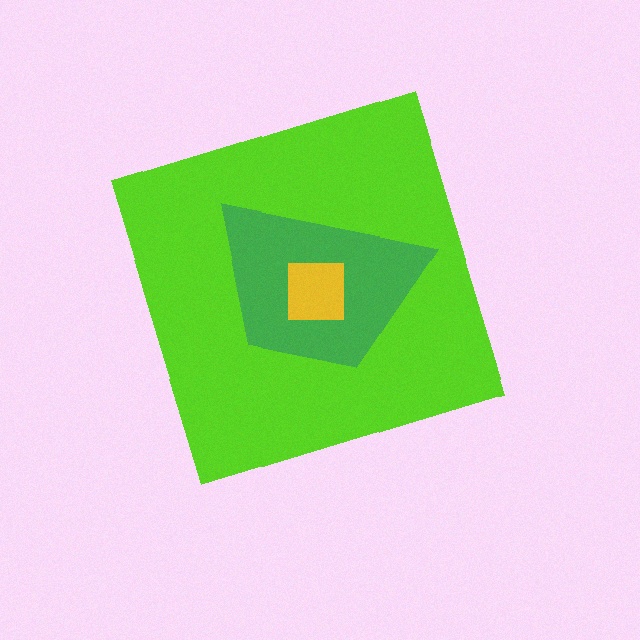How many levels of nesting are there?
3.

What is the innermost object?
The yellow square.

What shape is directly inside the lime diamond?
The green trapezoid.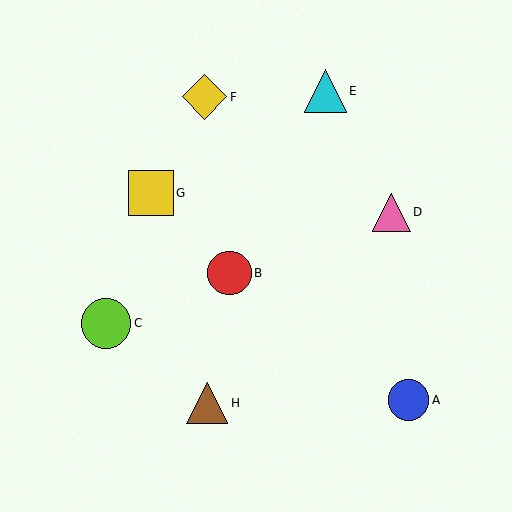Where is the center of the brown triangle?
The center of the brown triangle is at (207, 403).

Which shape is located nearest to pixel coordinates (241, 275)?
The red circle (labeled B) at (230, 273) is nearest to that location.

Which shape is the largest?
The lime circle (labeled C) is the largest.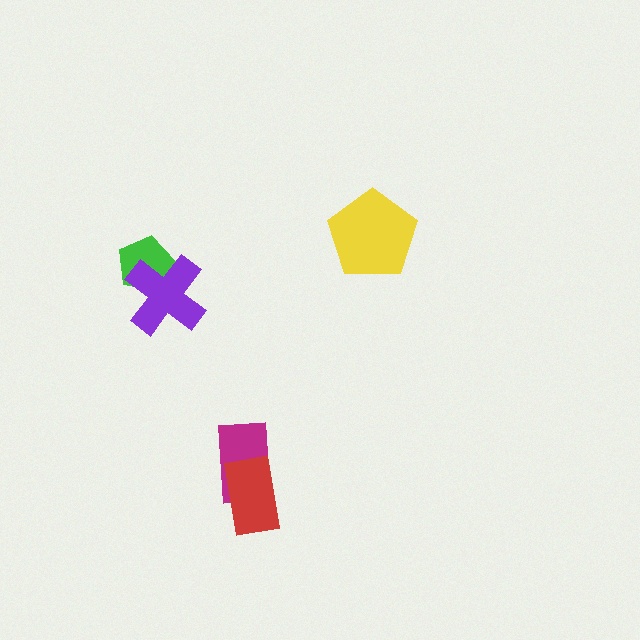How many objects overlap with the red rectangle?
1 object overlaps with the red rectangle.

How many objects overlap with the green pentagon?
1 object overlaps with the green pentagon.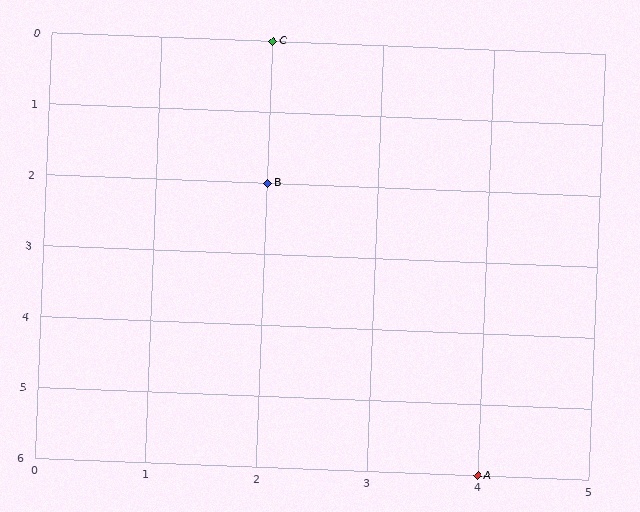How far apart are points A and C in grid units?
Points A and C are 2 columns and 6 rows apart (about 6.3 grid units diagonally).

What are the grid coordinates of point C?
Point C is at grid coordinates (2, 0).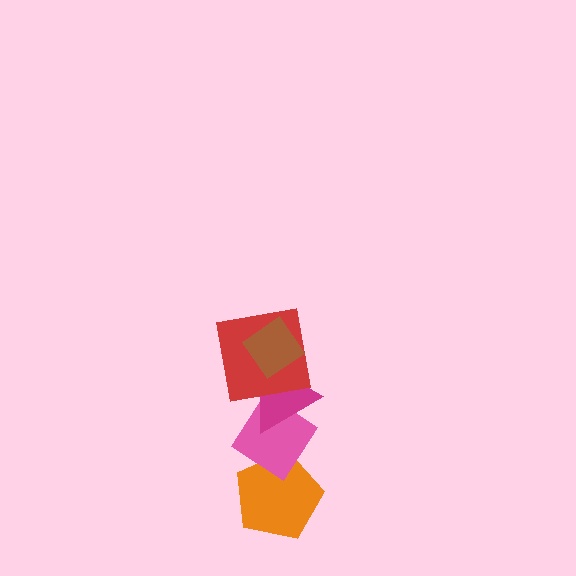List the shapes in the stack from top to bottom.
From top to bottom: the brown diamond, the red square, the magenta triangle, the pink diamond, the orange pentagon.